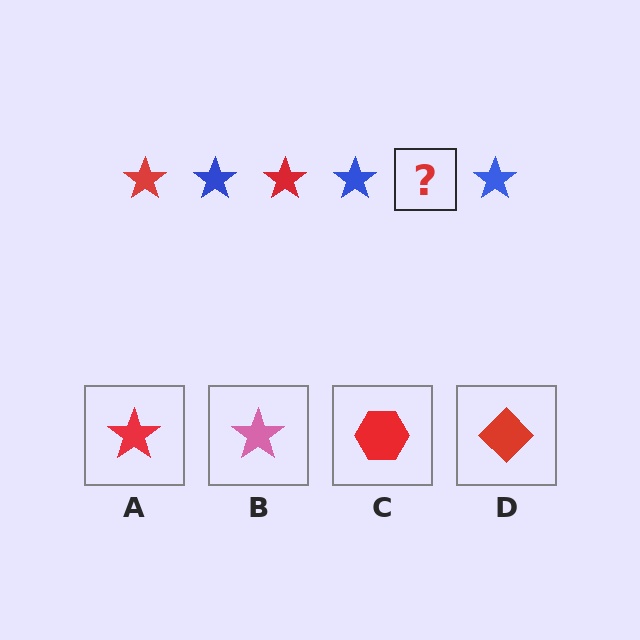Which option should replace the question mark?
Option A.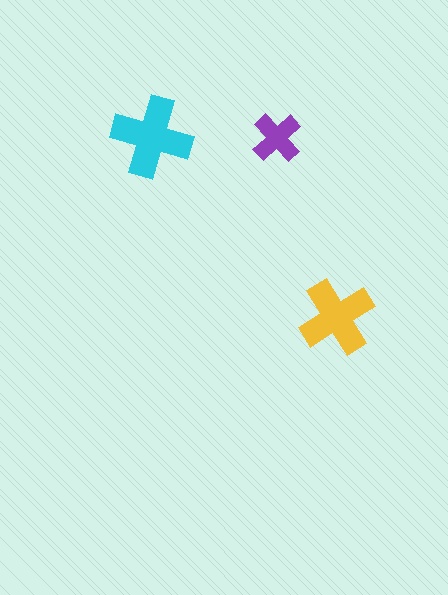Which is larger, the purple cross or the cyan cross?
The cyan one.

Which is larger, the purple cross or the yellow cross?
The yellow one.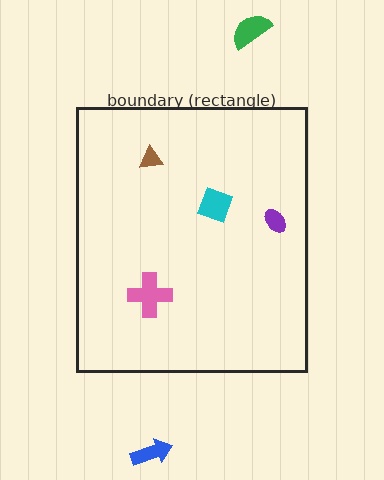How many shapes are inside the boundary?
4 inside, 2 outside.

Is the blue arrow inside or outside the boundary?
Outside.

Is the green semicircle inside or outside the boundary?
Outside.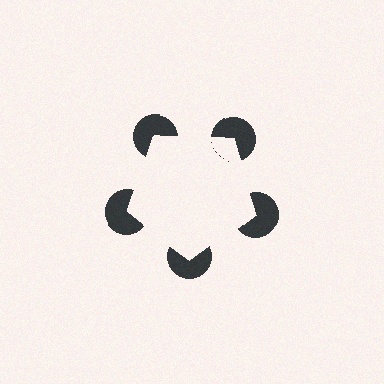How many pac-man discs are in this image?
There are 5 — one at each vertex of the illusory pentagon.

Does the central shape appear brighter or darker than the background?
It typically appears slightly brighter than the background, even though no actual brightness change is drawn.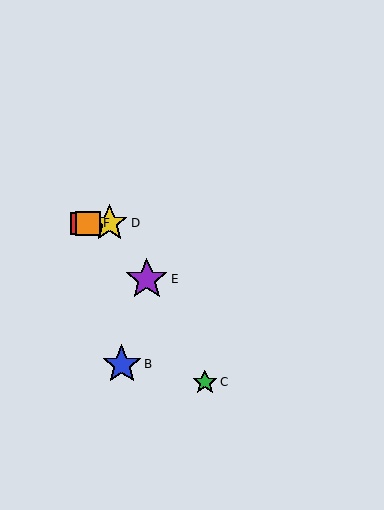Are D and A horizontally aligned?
Yes, both are at y≈223.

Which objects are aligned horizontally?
Objects A, D, F are aligned horizontally.